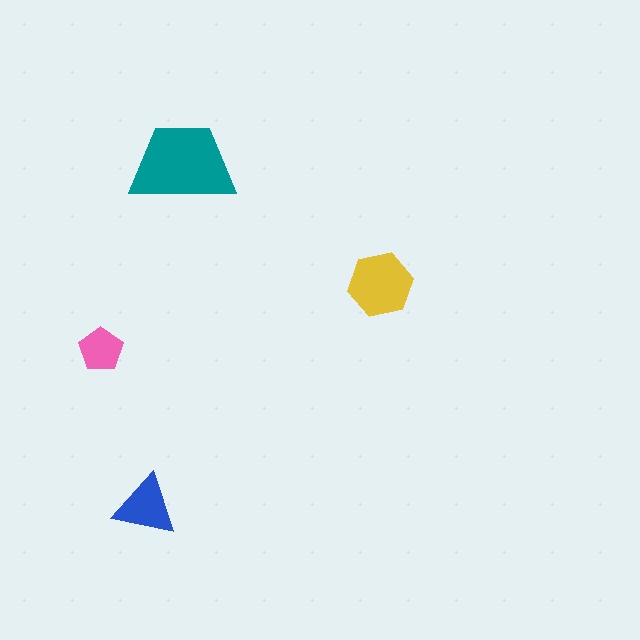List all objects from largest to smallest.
The teal trapezoid, the yellow hexagon, the blue triangle, the pink pentagon.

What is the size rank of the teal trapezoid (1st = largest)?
1st.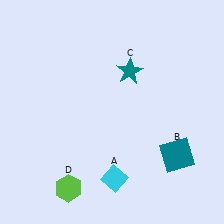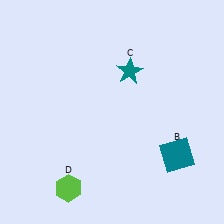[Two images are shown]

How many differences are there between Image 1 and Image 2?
There is 1 difference between the two images.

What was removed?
The cyan diamond (A) was removed in Image 2.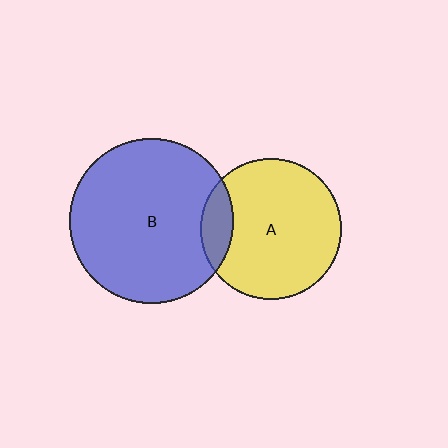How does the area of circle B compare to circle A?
Approximately 1.4 times.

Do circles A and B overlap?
Yes.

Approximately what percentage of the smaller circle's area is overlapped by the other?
Approximately 15%.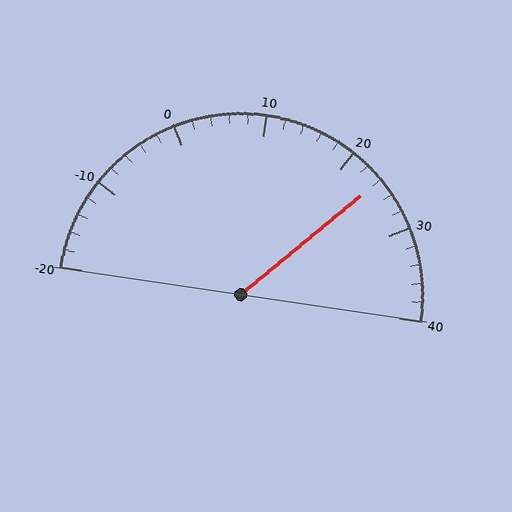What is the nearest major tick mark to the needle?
The nearest major tick mark is 20.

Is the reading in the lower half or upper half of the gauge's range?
The reading is in the upper half of the range (-20 to 40).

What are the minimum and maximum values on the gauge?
The gauge ranges from -20 to 40.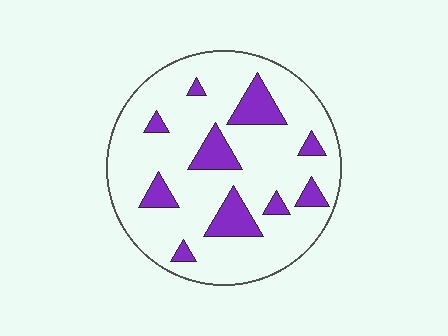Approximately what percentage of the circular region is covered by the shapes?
Approximately 15%.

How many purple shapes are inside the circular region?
10.